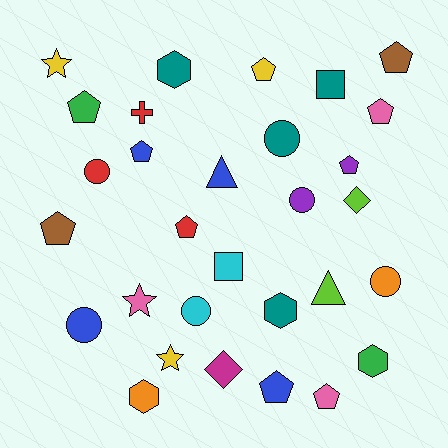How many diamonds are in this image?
There are 2 diamonds.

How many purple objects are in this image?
There are 2 purple objects.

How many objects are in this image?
There are 30 objects.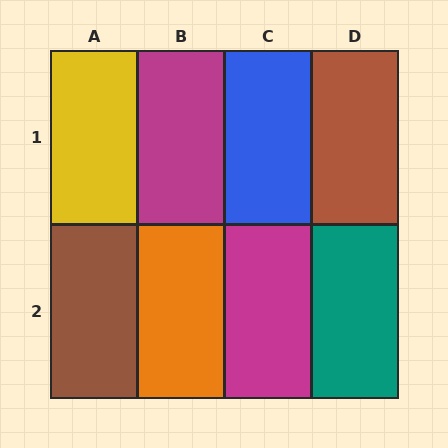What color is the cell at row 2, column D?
Teal.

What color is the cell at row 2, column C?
Magenta.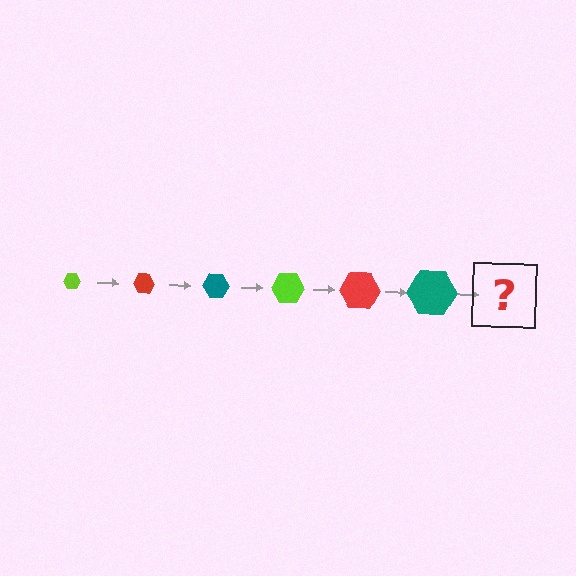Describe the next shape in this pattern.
It should be a lime hexagon, larger than the previous one.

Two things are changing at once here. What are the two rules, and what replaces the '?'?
The two rules are that the hexagon grows larger each step and the color cycles through lime, red, and teal. The '?' should be a lime hexagon, larger than the previous one.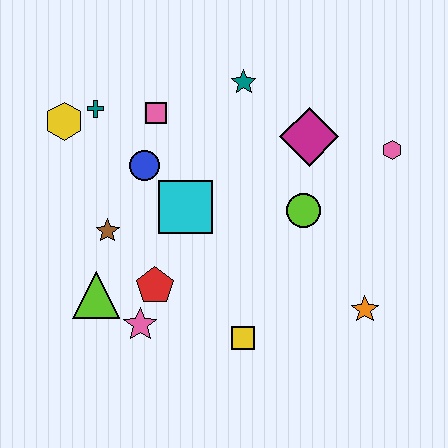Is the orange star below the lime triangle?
Yes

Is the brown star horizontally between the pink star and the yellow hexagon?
Yes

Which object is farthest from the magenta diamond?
The lime triangle is farthest from the magenta diamond.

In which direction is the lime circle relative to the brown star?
The lime circle is to the right of the brown star.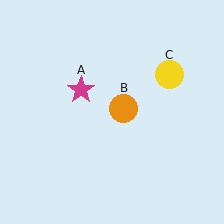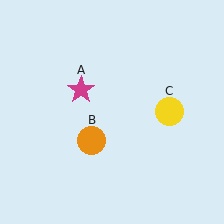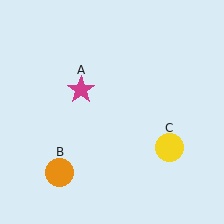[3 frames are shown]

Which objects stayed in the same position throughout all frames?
Magenta star (object A) remained stationary.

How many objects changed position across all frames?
2 objects changed position: orange circle (object B), yellow circle (object C).